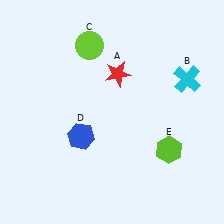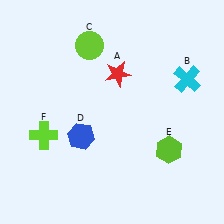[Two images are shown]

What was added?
A lime cross (F) was added in Image 2.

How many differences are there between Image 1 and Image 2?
There is 1 difference between the two images.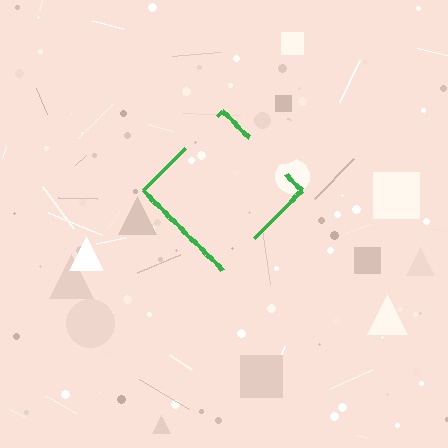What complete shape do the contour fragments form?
The contour fragments form a diamond.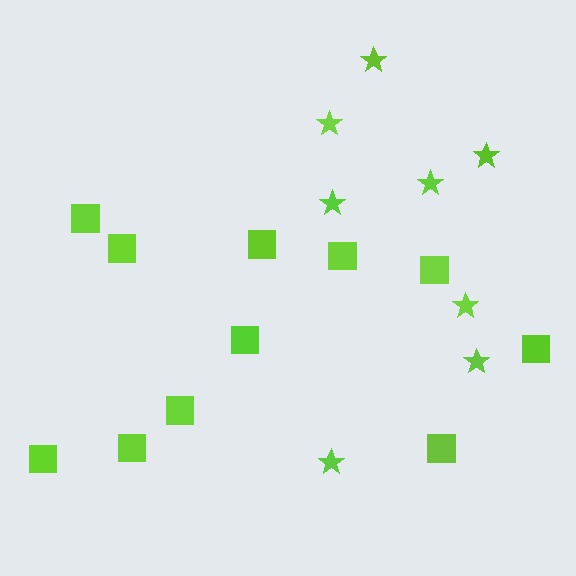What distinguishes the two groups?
There are 2 groups: one group of stars (8) and one group of squares (11).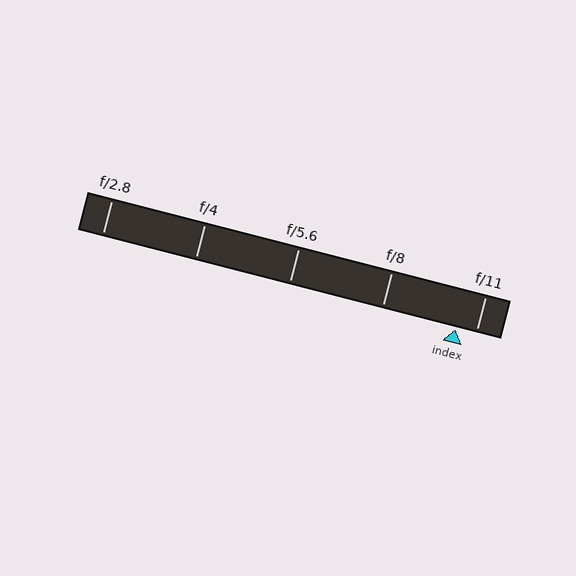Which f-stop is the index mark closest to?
The index mark is closest to f/11.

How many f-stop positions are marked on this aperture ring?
There are 5 f-stop positions marked.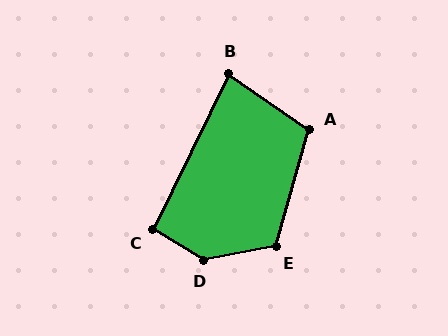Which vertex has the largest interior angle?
D, at approximately 138 degrees.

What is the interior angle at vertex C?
Approximately 95 degrees (approximately right).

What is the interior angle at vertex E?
Approximately 117 degrees (obtuse).